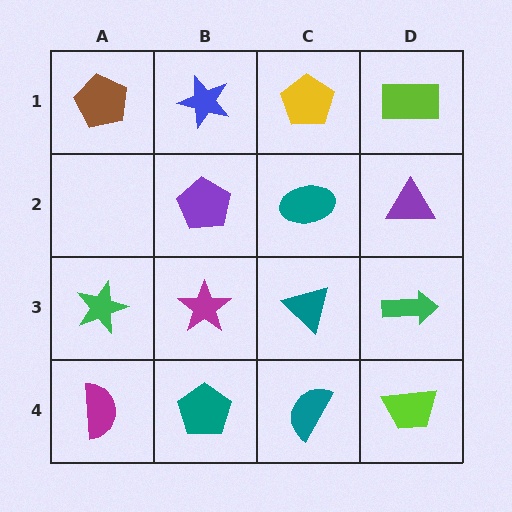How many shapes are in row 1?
4 shapes.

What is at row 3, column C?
A teal triangle.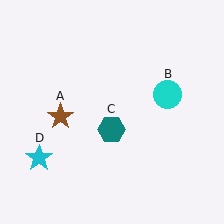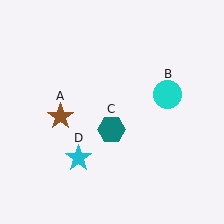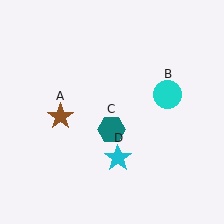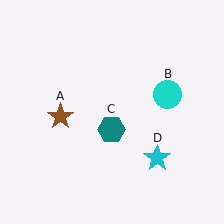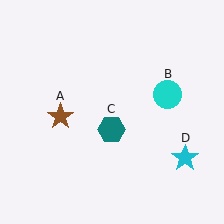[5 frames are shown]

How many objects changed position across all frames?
1 object changed position: cyan star (object D).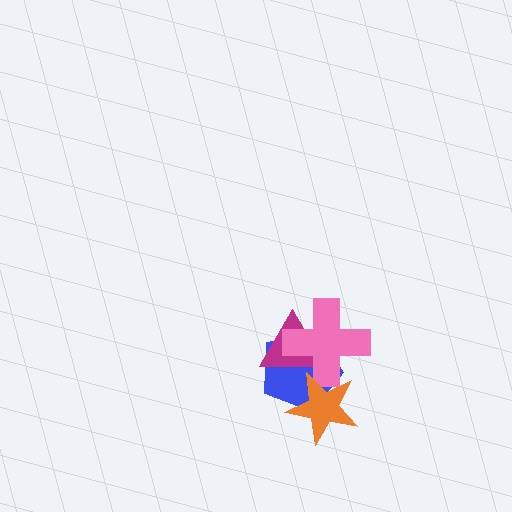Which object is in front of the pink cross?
The orange star is in front of the pink cross.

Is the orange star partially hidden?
No, no other shape covers it.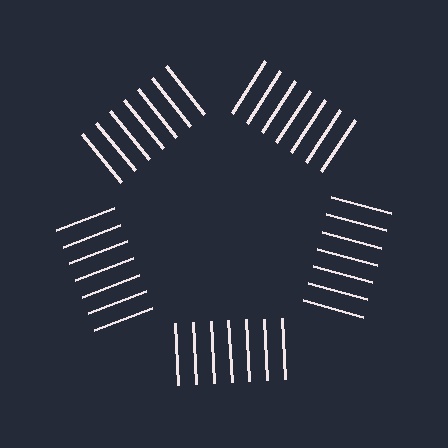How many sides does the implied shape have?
5 sides — the line-ends trace a pentagon.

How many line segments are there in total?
35 — 7 along each of the 5 edges.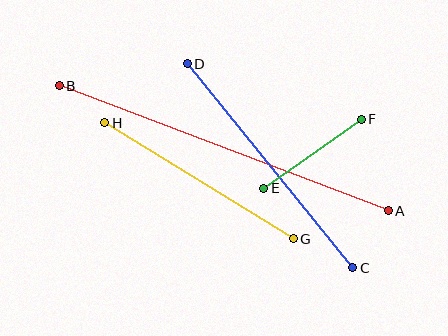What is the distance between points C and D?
The distance is approximately 263 pixels.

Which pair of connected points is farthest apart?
Points A and B are farthest apart.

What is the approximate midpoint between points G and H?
The midpoint is at approximately (199, 181) pixels.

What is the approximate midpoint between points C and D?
The midpoint is at approximately (270, 166) pixels.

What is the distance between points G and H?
The distance is approximately 221 pixels.